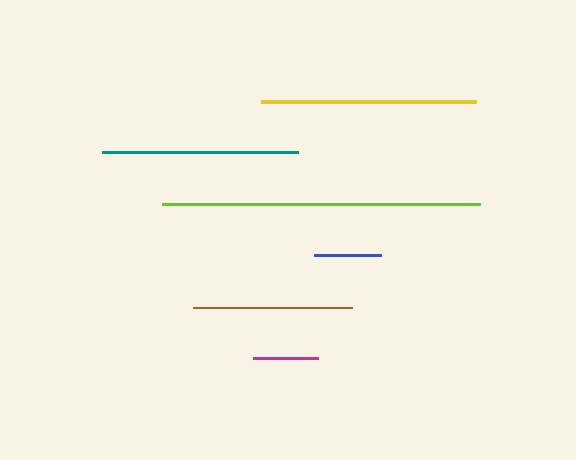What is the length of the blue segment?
The blue segment is approximately 67 pixels long.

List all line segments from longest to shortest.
From longest to shortest: lime, yellow, teal, brown, blue, magenta.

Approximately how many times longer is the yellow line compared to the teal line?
The yellow line is approximately 1.1 times the length of the teal line.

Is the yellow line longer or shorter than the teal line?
The yellow line is longer than the teal line.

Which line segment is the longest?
The lime line is the longest at approximately 317 pixels.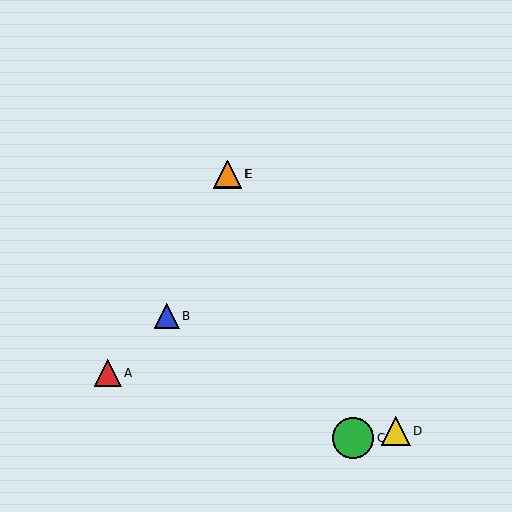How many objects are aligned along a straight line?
3 objects (B, E, F) are aligned along a straight line.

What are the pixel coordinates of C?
Object C is at (353, 438).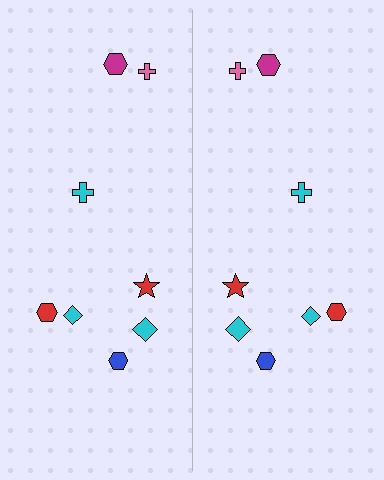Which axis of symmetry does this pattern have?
The pattern has a vertical axis of symmetry running through the center of the image.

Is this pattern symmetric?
Yes, this pattern has bilateral (reflection) symmetry.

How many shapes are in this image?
There are 16 shapes in this image.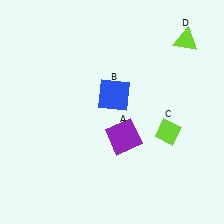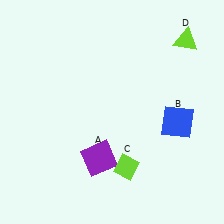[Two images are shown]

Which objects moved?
The objects that moved are: the purple square (A), the blue square (B), the lime diamond (C).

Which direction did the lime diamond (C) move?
The lime diamond (C) moved left.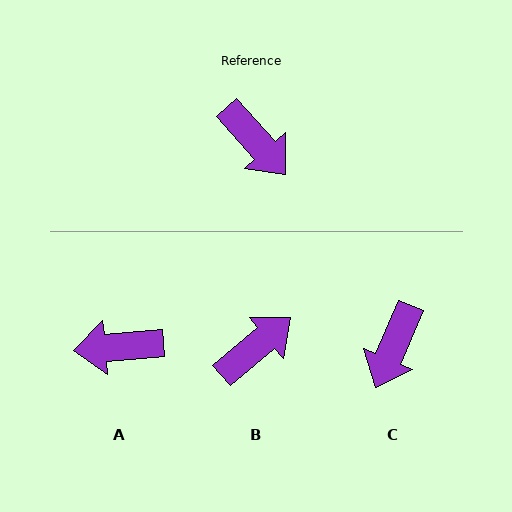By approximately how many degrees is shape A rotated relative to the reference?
Approximately 127 degrees clockwise.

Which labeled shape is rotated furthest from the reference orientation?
A, about 127 degrees away.